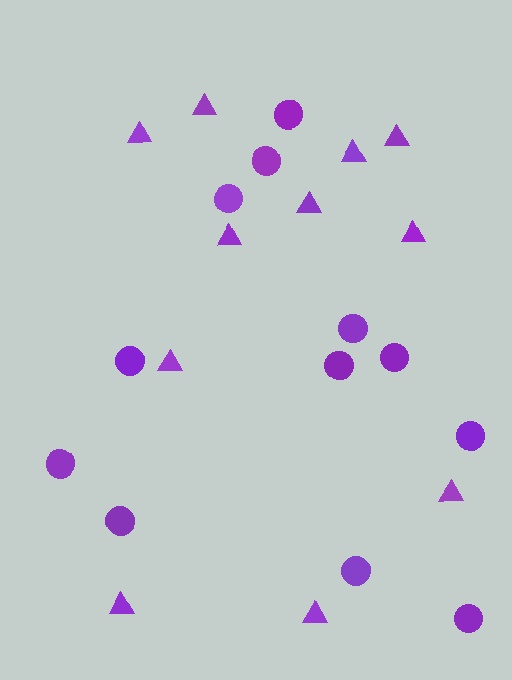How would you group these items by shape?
There are 2 groups: one group of circles (12) and one group of triangles (11).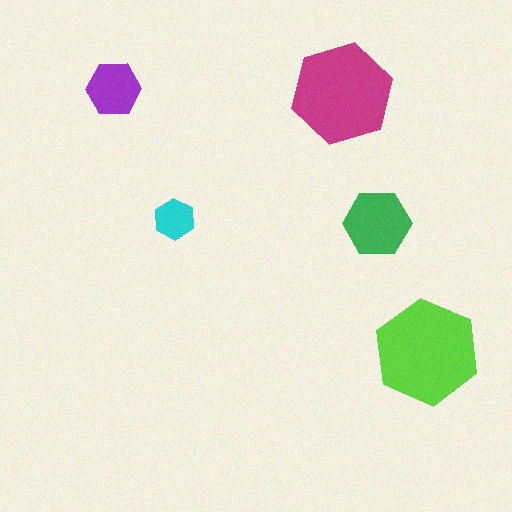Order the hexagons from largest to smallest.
the lime one, the magenta one, the green one, the purple one, the cyan one.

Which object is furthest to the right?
The lime hexagon is rightmost.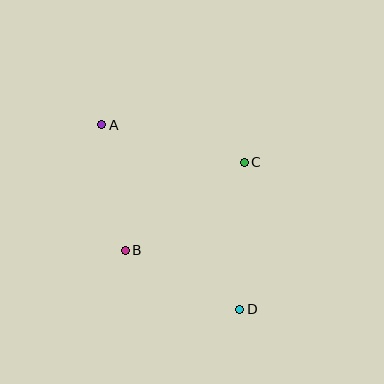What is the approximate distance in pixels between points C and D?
The distance between C and D is approximately 147 pixels.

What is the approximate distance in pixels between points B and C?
The distance between B and C is approximately 148 pixels.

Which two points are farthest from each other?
Points A and D are farthest from each other.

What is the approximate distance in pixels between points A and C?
The distance between A and C is approximately 147 pixels.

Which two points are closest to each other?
Points A and B are closest to each other.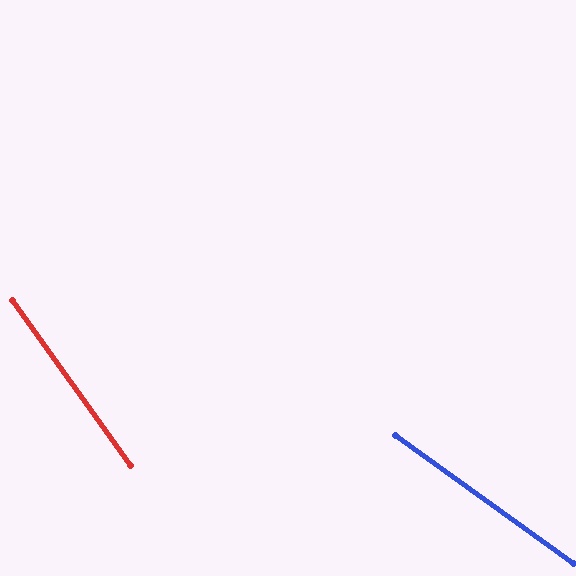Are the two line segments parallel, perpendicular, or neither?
Neither parallel nor perpendicular — they differ by about 19°.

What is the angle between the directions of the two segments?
Approximately 19 degrees.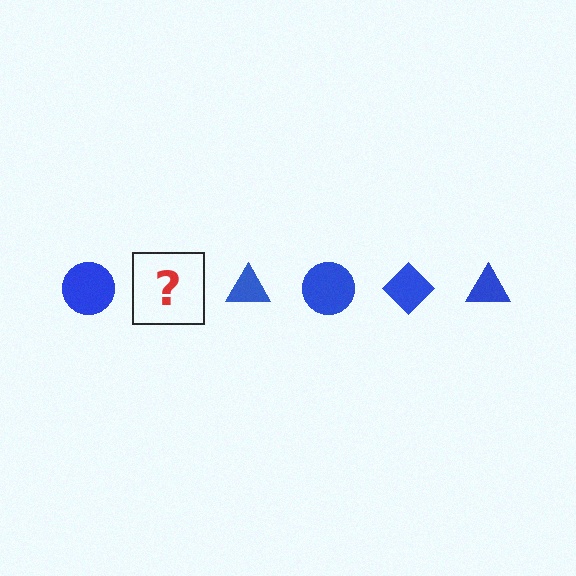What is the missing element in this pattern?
The missing element is a blue diamond.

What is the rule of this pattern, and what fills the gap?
The rule is that the pattern cycles through circle, diamond, triangle shapes in blue. The gap should be filled with a blue diamond.